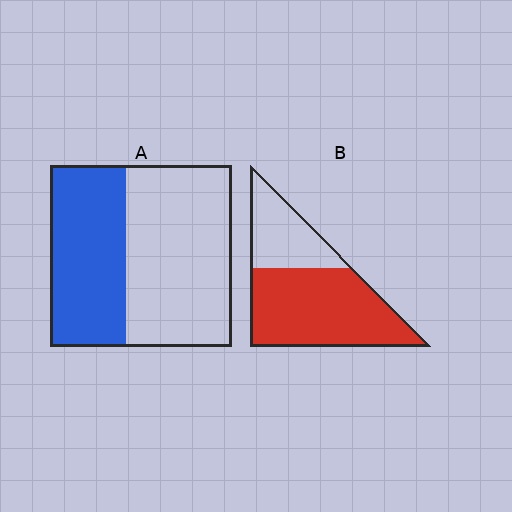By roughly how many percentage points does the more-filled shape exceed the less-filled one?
By roughly 25 percentage points (B over A).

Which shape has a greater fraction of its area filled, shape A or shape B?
Shape B.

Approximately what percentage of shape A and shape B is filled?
A is approximately 40% and B is approximately 70%.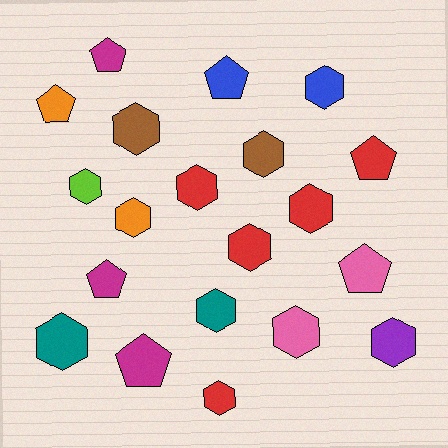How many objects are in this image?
There are 20 objects.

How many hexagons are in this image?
There are 13 hexagons.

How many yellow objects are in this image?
There are no yellow objects.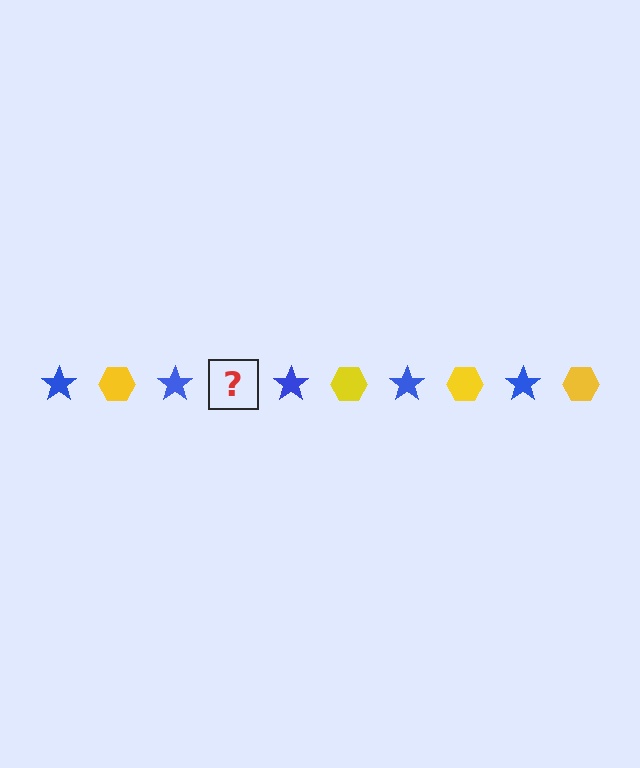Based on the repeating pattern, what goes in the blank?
The blank should be a yellow hexagon.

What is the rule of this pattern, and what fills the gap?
The rule is that the pattern alternates between blue star and yellow hexagon. The gap should be filled with a yellow hexagon.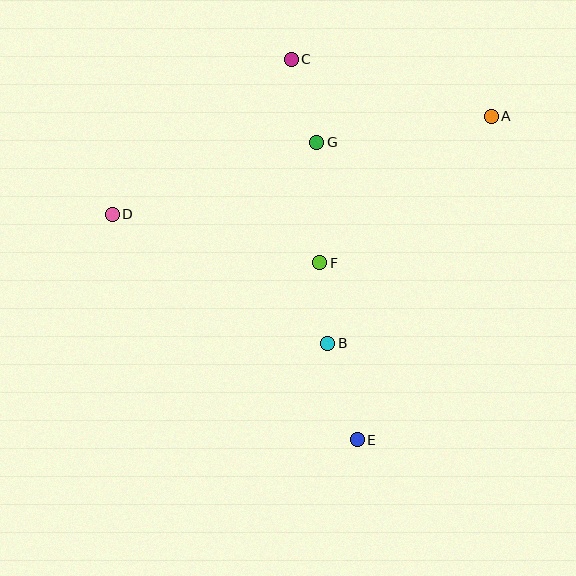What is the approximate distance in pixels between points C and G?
The distance between C and G is approximately 87 pixels.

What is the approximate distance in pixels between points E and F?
The distance between E and F is approximately 181 pixels.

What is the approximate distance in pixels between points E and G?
The distance between E and G is approximately 300 pixels.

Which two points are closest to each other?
Points B and F are closest to each other.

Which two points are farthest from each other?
Points A and D are farthest from each other.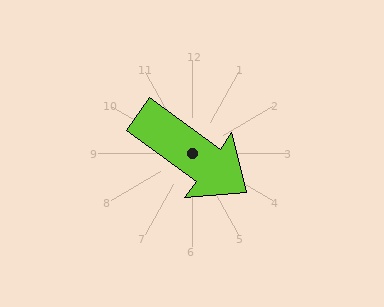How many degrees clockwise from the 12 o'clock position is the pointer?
Approximately 126 degrees.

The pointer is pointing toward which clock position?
Roughly 4 o'clock.